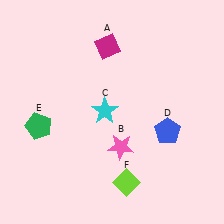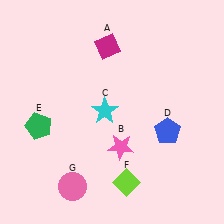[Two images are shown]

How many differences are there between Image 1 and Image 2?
There is 1 difference between the two images.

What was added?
A pink circle (G) was added in Image 2.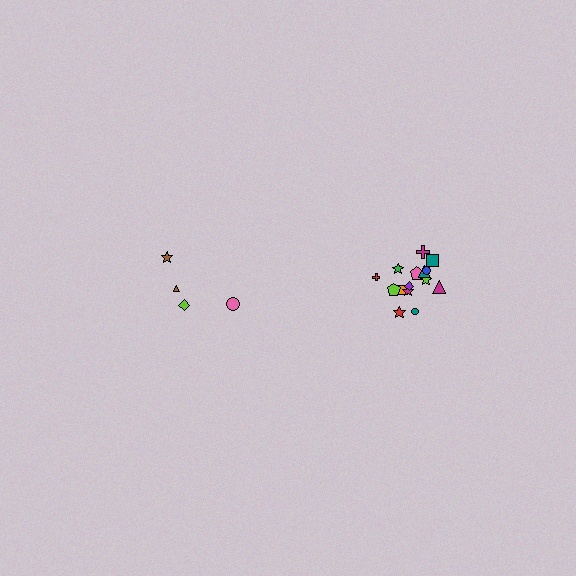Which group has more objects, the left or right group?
The right group.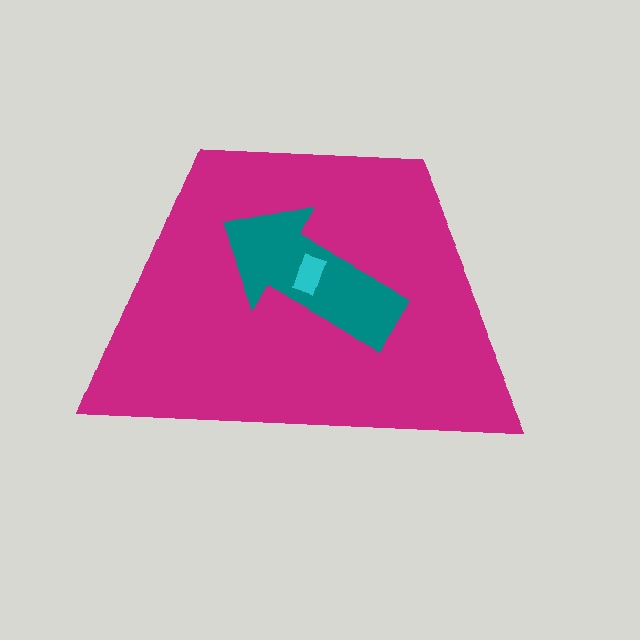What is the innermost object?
The cyan rectangle.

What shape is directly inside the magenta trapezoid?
The teal arrow.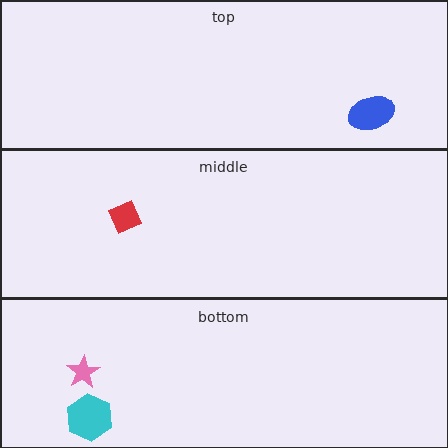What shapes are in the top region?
The blue ellipse.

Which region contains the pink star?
The bottom region.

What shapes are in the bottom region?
The pink star, the cyan hexagon.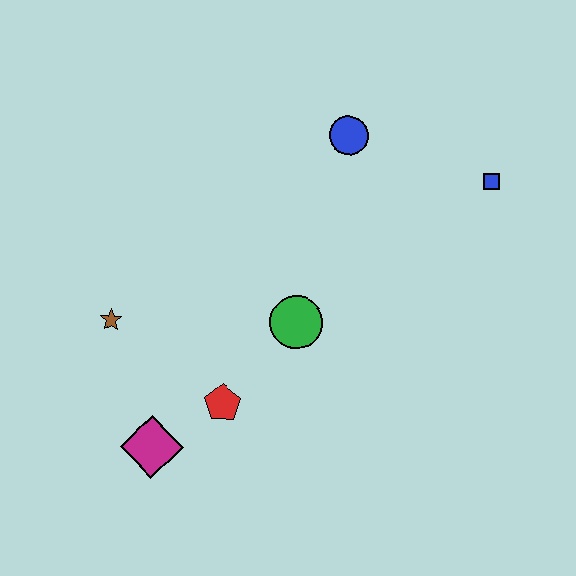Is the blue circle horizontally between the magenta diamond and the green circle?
No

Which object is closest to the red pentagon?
The magenta diamond is closest to the red pentagon.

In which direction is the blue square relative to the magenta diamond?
The blue square is to the right of the magenta diamond.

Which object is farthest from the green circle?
The blue square is farthest from the green circle.